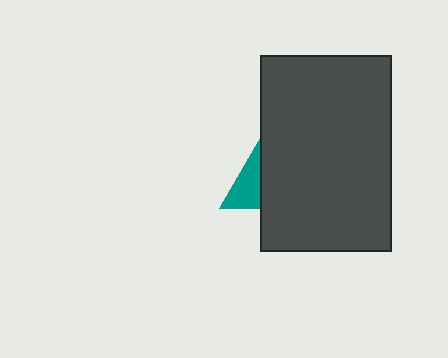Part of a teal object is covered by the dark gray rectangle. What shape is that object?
It is a triangle.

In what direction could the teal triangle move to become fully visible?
The teal triangle could move left. That would shift it out from behind the dark gray rectangle entirely.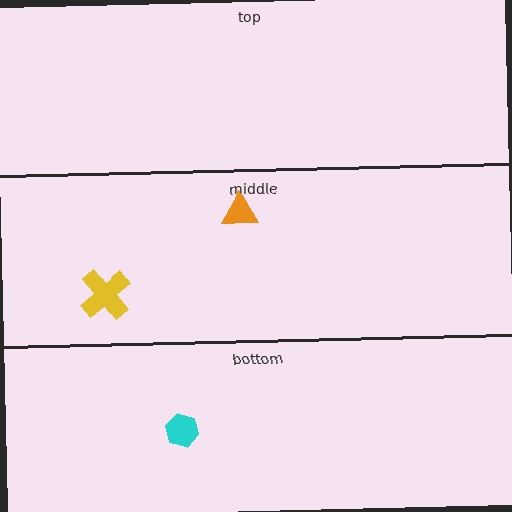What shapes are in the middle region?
The orange triangle, the yellow cross.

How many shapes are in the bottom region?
1.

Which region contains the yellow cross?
The middle region.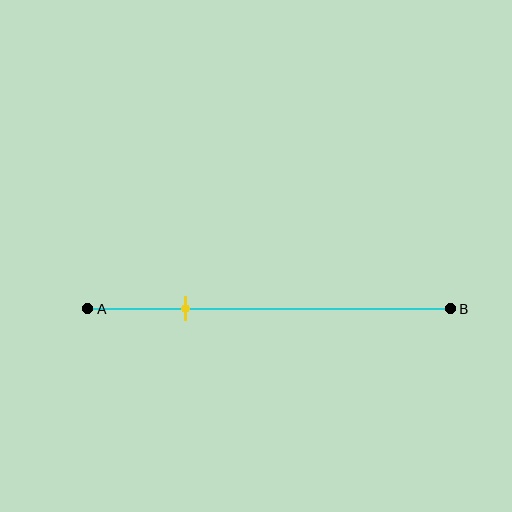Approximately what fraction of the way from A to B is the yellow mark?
The yellow mark is approximately 25% of the way from A to B.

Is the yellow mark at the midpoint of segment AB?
No, the mark is at about 25% from A, not at the 50% midpoint.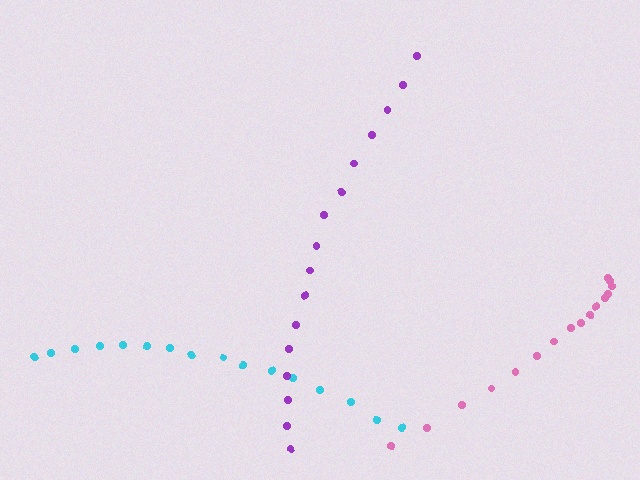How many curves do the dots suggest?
There are 3 distinct paths.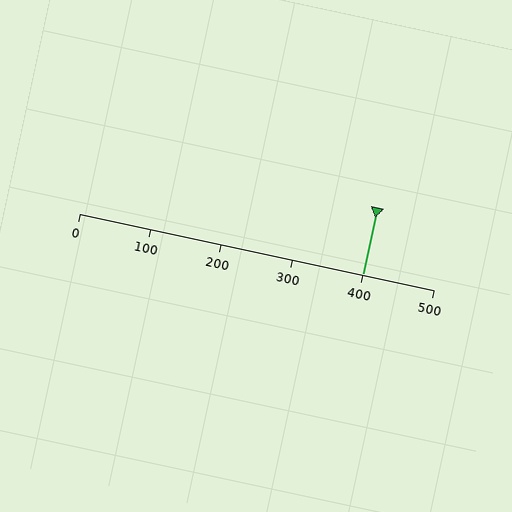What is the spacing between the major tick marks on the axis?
The major ticks are spaced 100 apart.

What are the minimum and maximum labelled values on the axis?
The axis runs from 0 to 500.